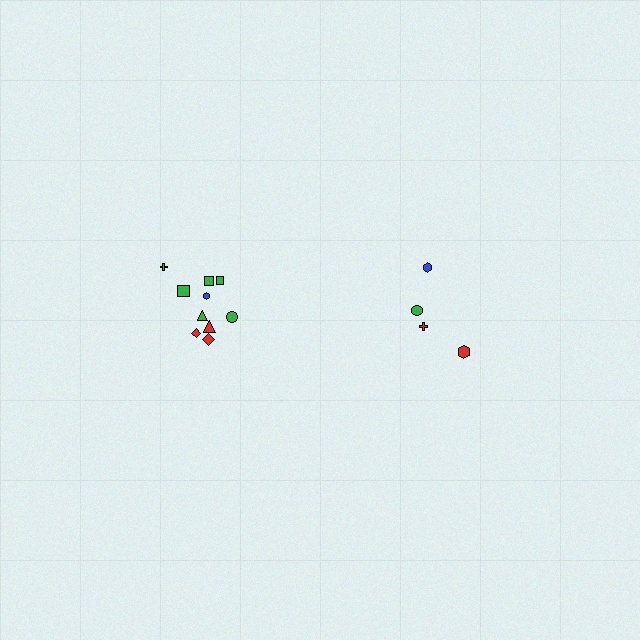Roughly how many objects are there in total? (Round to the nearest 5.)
Roughly 15 objects in total.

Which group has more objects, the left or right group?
The left group.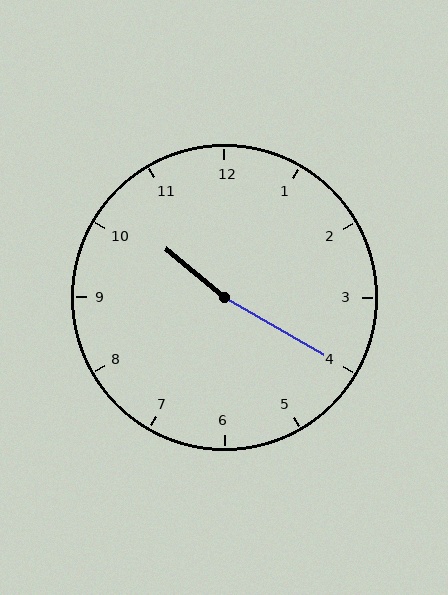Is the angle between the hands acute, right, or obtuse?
It is obtuse.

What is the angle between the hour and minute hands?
Approximately 170 degrees.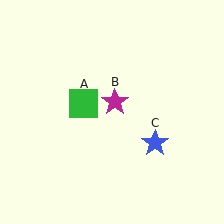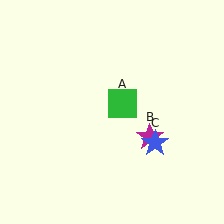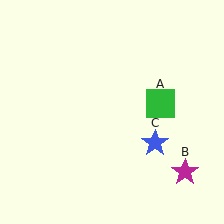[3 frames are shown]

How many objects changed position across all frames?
2 objects changed position: green square (object A), magenta star (object B).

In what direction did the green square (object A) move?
The green square (object A) moved right.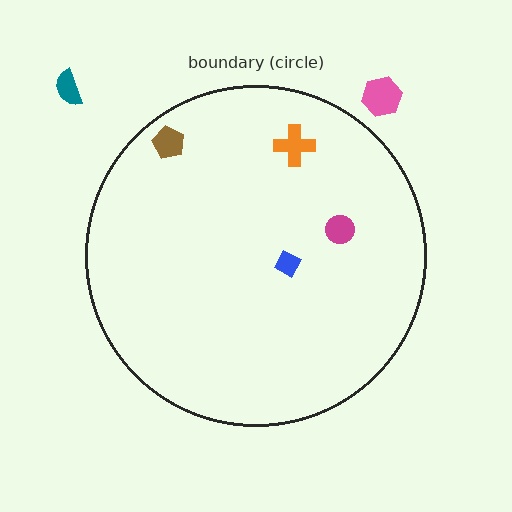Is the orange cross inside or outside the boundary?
Inside.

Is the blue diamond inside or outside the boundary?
Inside.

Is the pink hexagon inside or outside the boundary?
Outside.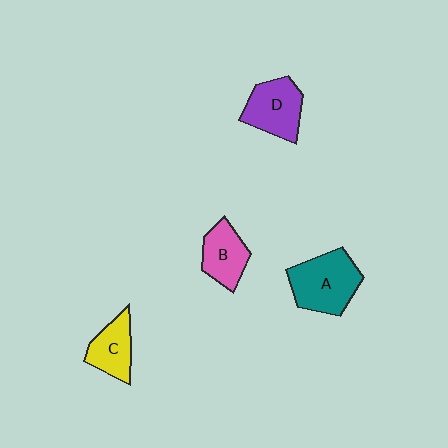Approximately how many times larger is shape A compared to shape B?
Approximately 1.5 times.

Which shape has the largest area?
Shape A (teal).